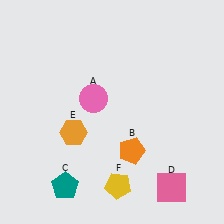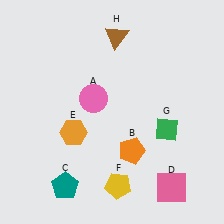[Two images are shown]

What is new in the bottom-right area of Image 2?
A green diamond (G) was added in the bottom-right area of Image 2.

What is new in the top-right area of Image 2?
A brown triangle (H) was added in the top-right area of Image 2.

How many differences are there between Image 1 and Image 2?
There are 2 differences between the two images.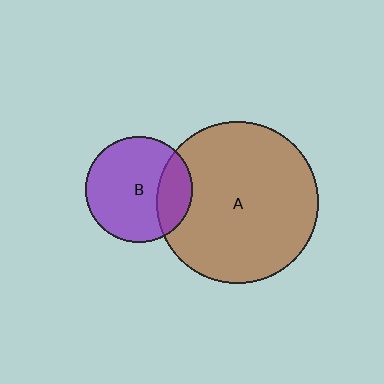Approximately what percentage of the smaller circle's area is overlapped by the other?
Approximately 25%.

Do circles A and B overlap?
Yes.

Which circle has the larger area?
Circle A (brown).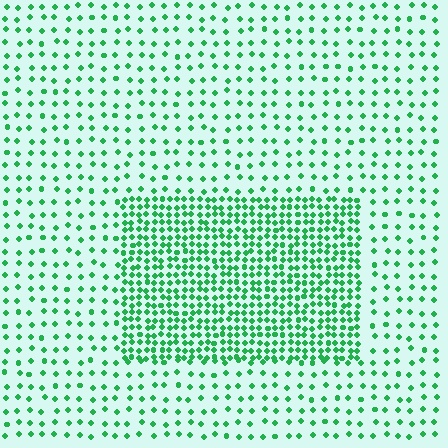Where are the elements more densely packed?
The elements are more densely packed inside the rectangle boundary.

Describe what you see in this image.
The image contains small green elements arranged at two different densities. A rectangle-shaped region is visible where the elements are more densely packed than the surrounding area.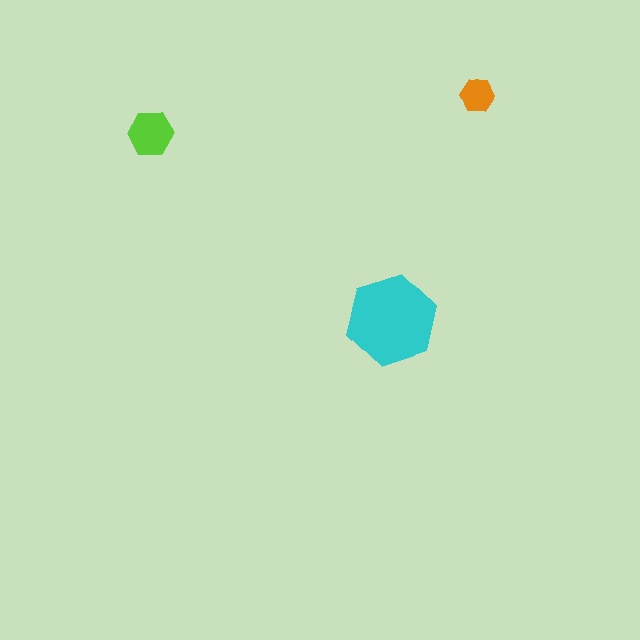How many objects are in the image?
There are 3 objects in the image.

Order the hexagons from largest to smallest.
the cyan one, the lime one, the orange one.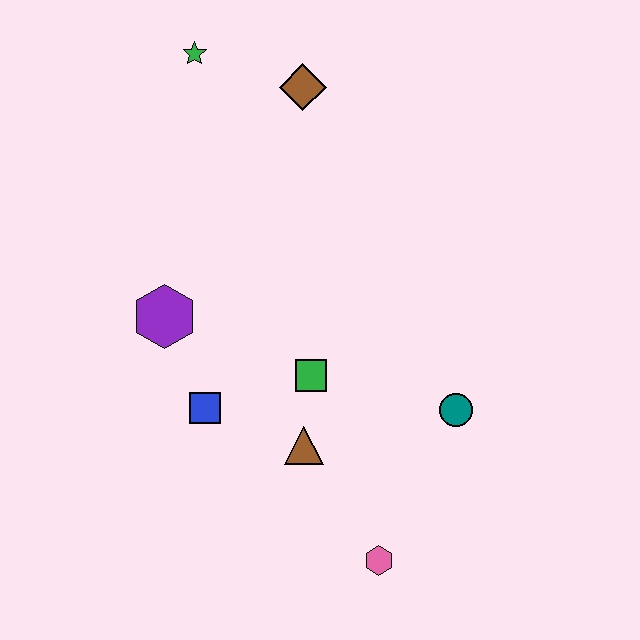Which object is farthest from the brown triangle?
The green star is farthest from the brown triangle.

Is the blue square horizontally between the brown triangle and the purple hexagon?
Yes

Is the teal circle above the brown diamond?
No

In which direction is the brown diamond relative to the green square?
The brown diamond is above the green square.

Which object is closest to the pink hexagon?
The brown triangle is closest to the pink hexagon.